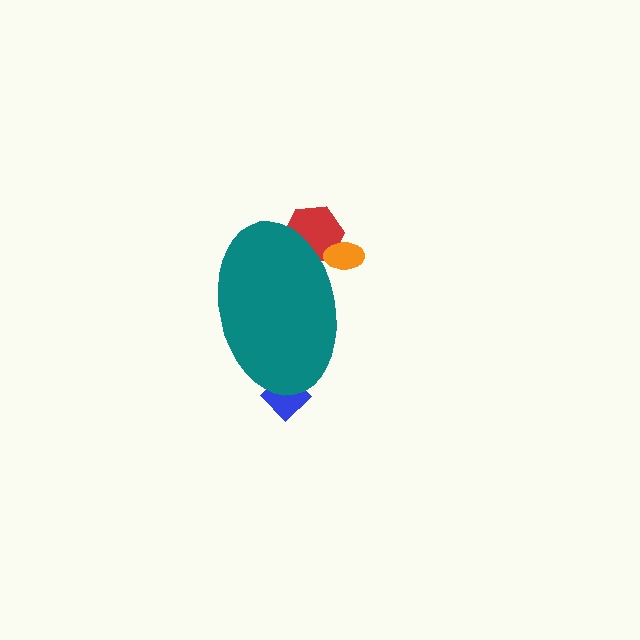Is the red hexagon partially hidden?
Yes, the red hexagon is partially hidden behind the teal ellipse.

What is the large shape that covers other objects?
A teal ellipse.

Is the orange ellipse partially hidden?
Yes, the orange ellipse is partially hidden behind the teal ellipse.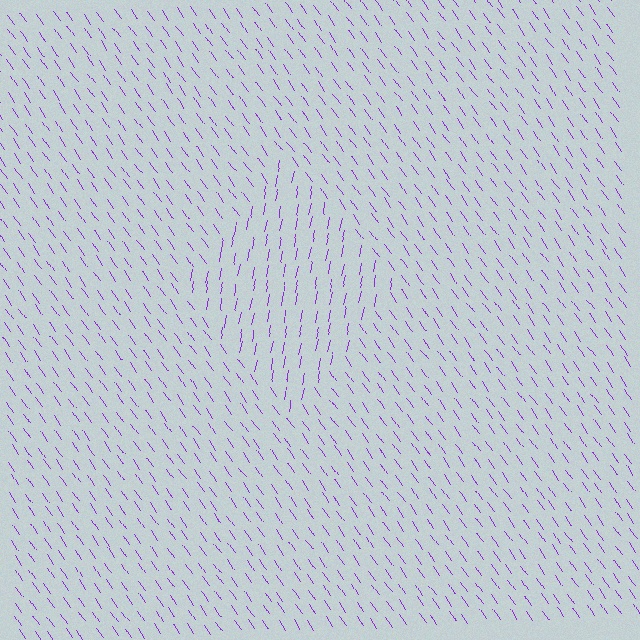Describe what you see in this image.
The image is filled with small purple line segments. A diamond region in the image has lines oriented differently from the surrounding lines, creating a visible texture boundary.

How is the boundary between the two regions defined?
The boundary is defined purely by a change in line orientation (approximately 45 degrees difference). All lines are the same color and thickness.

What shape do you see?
I see a diamond.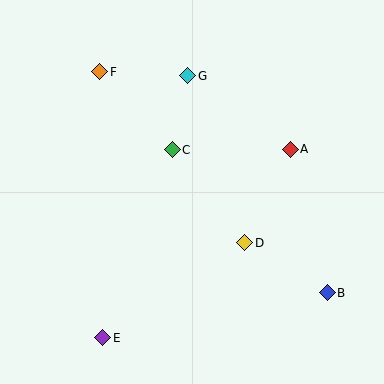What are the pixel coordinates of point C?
Point C is at (172, 150).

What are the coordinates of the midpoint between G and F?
The midpoint between G and F is at (144, 74).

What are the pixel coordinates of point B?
Point B is at (327, 293).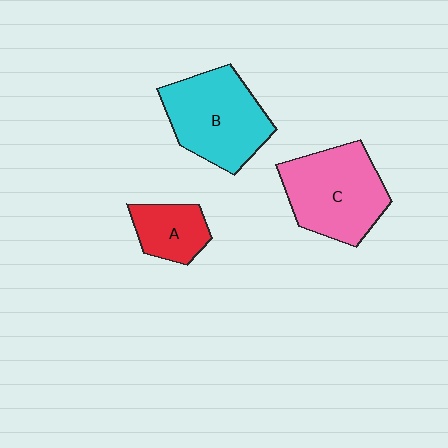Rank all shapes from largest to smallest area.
From largest to smallest: C (pink), B (cyan), A (red).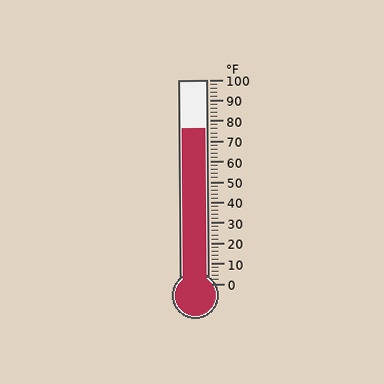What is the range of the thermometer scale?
The thermometer scale ranges from 0°F to 100°F.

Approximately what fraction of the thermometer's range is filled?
The thermometer is filled to approximately 75% of its range.